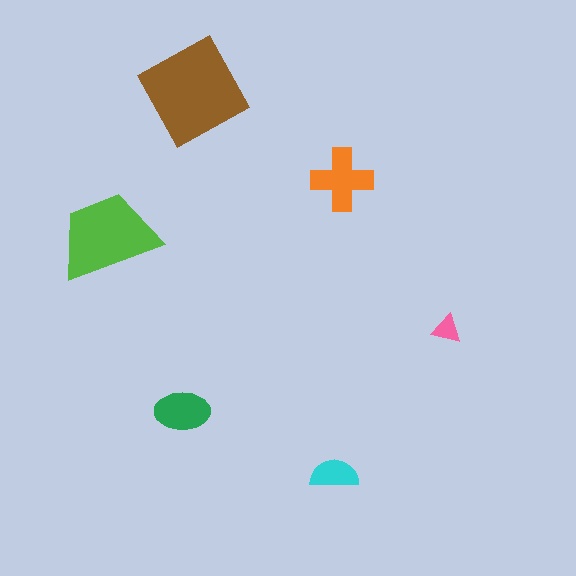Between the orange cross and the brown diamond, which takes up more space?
The brown diamond.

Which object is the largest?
The brown diamond.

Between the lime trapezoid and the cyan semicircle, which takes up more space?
The lime trapezoid.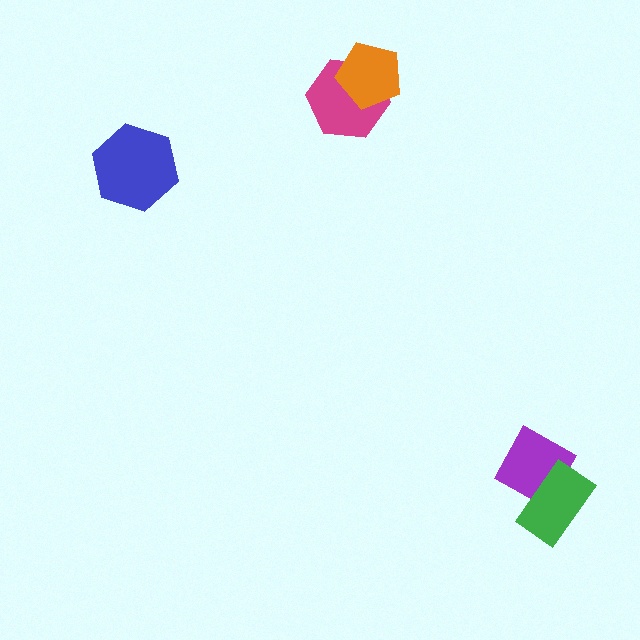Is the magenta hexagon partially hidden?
Yes, it is partially covered by another shape.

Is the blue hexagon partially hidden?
No, no other shape covers it.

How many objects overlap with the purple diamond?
1 object overlaps with the purple diamond.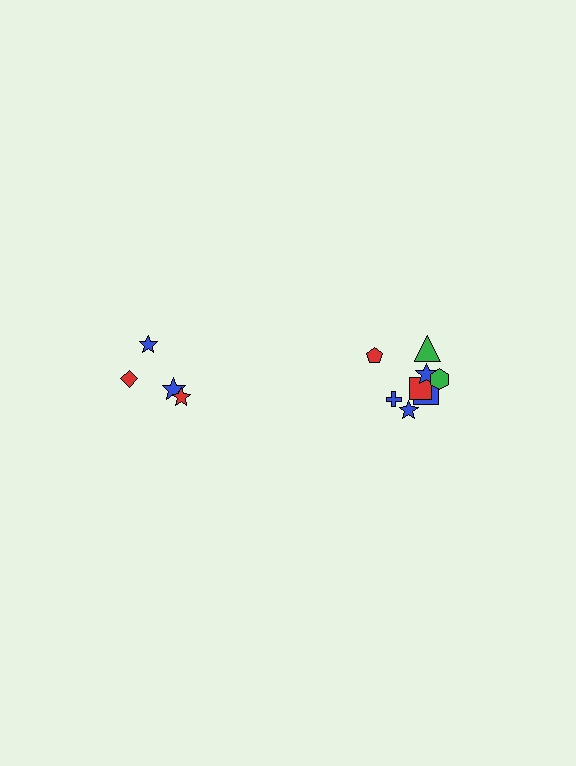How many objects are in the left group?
There are 4 objects.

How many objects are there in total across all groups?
There are 12 objects.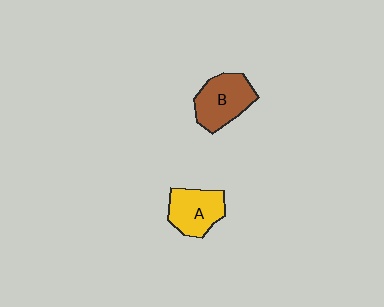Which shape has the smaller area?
Shape A (yellow).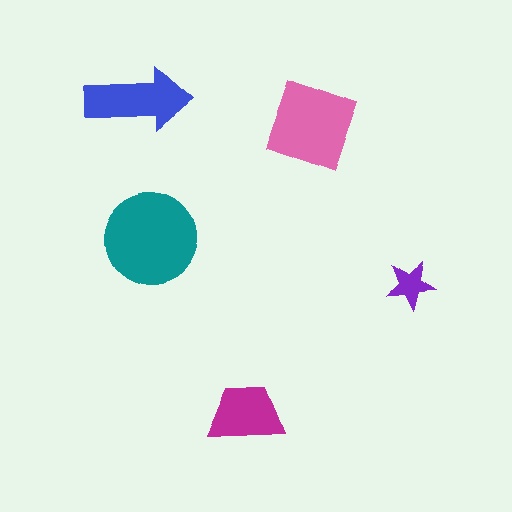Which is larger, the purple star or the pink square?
The pink square.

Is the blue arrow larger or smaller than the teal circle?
Smaller.